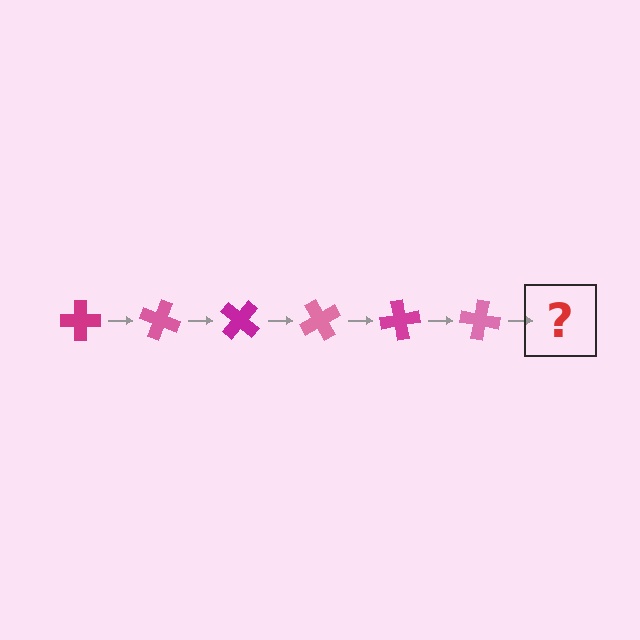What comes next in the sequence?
The next element should be a magenta cross, rotated 120 degrees from the start.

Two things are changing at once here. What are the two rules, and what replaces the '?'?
The two rules are that it rotates 20 degrees each step and the color cycles through magenta and pink. The '?' should be a magenta cross, rotated 120 degrees from the start.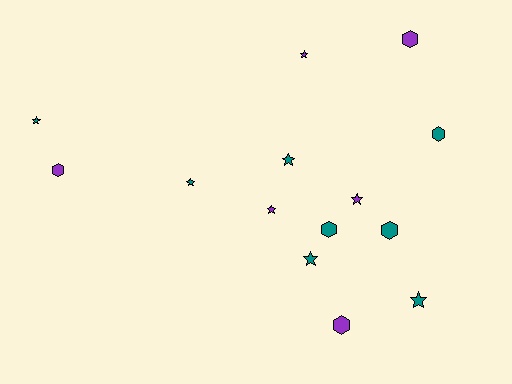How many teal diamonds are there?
There are no teal diamonds.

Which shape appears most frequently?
Star, with 8 objects.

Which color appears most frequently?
Teal, with 8 objects.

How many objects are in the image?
There are 14 objects.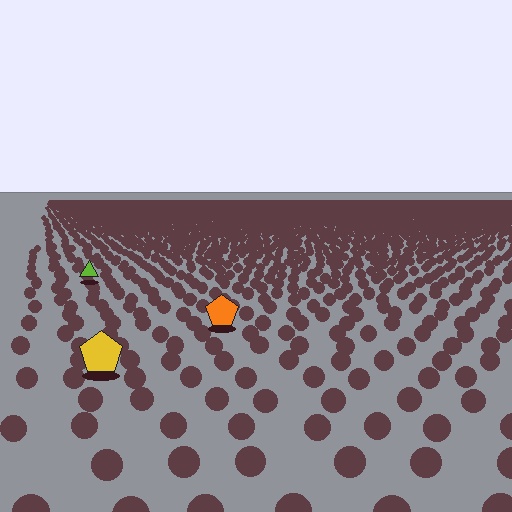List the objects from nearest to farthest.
From nearest to farthest: the yellow pentagon, the orange pentagon, the lime triangle.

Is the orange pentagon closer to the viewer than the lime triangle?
Yes. The orange pentagon is closer — you can tell from the texture gradient: the ground texture is coarser near it.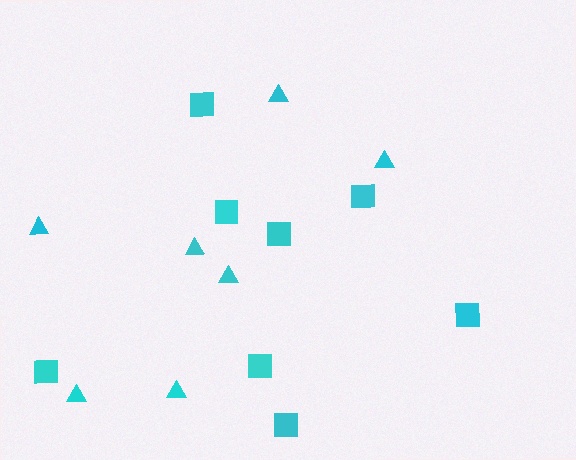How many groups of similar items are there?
There are 2 groups: one group of triangles (7) and one group of squares (8).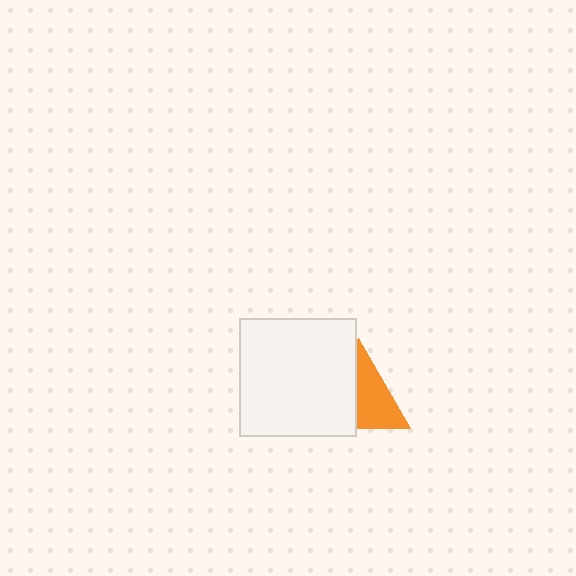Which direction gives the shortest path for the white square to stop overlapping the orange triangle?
Moving left gives the shortest separation.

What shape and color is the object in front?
The object in front is a white square.